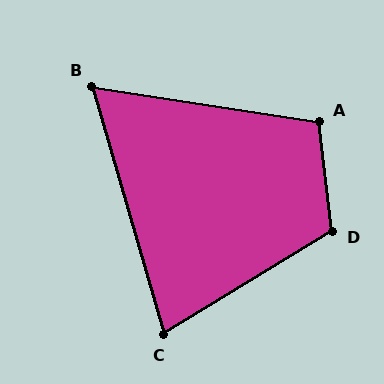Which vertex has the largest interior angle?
D, at approximately 115 degrees.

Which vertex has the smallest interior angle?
B, at approximately 65 degrees.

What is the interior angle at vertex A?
Approximately 105 degrees (obtuse).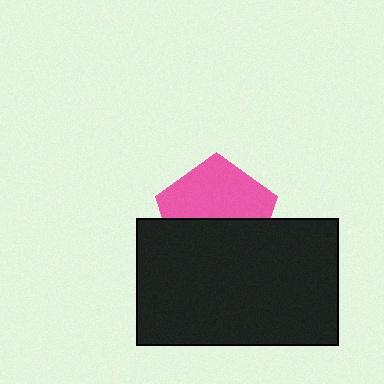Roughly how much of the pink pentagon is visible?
About half of it is visible (roughly 52%).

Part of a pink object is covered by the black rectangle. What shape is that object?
It is a pentagon.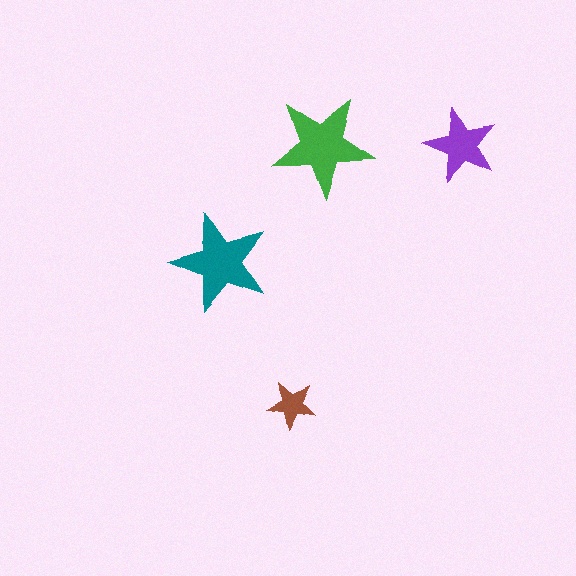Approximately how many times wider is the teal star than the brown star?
About 2 times wider.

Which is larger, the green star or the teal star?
The green one.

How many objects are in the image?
There are 4 objects in the image.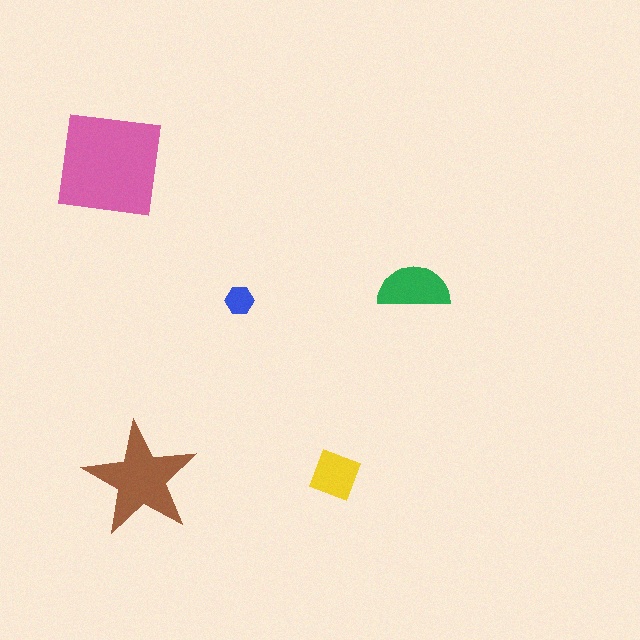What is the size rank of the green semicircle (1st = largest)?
3rd.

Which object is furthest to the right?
The green semicircle is rightmost.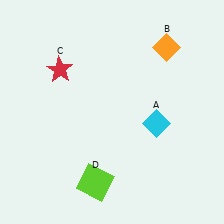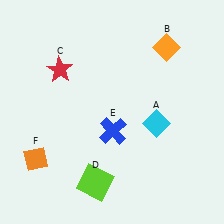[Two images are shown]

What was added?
A blue cross (E), an orange diamond (F) were added in Image 2.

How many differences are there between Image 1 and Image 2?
There are 2 differences between the two images.